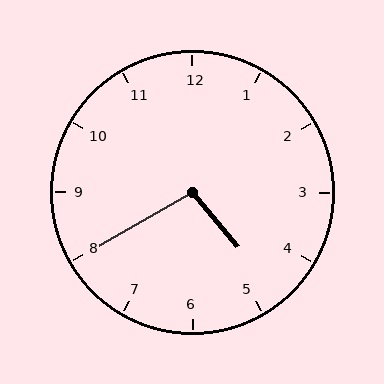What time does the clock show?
4:40.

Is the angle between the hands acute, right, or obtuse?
It is obtuse.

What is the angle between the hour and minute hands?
Approximately 100 degrees.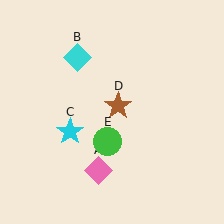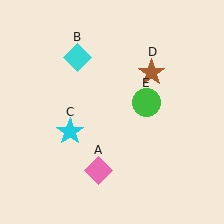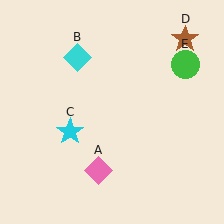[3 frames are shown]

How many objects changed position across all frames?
2 objects changed position: brown star (object D), green circle (object E).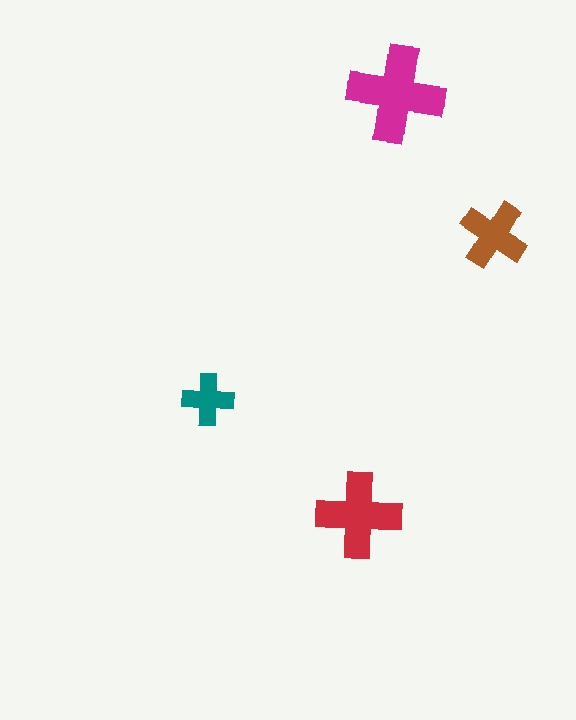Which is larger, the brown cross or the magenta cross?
The magenta one.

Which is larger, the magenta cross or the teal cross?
The magenta one.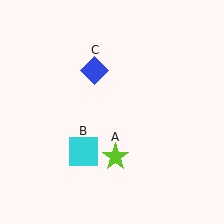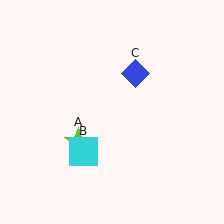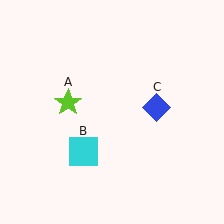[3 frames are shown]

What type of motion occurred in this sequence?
The lime star (object A), blue diamond (object C) rotated clockwise around the center of the scene.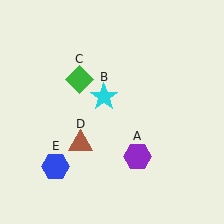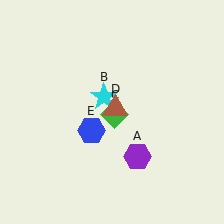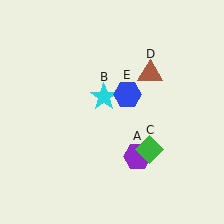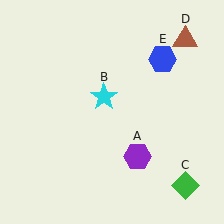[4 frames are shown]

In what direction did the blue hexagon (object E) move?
The blue hexagon (object E) moved up and to the right.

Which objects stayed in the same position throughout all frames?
Purple hexagon (object A) and cyan star (object B) remained stationary.